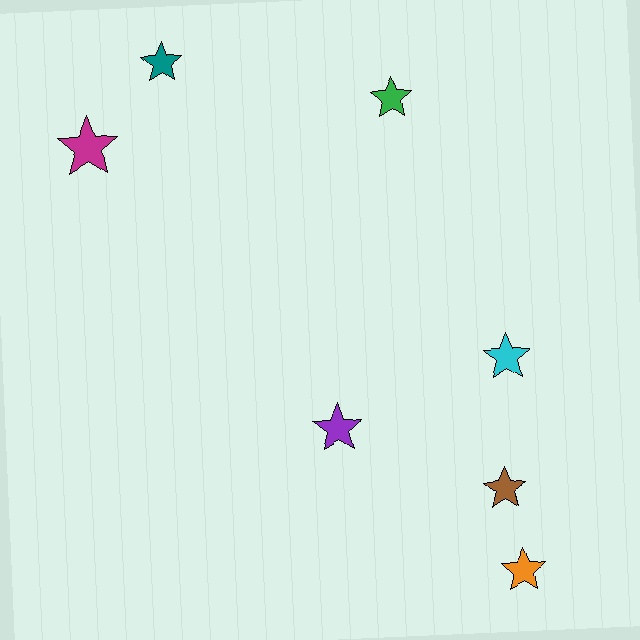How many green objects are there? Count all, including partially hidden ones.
There is 1 green object.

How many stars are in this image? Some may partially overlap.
There are 7 stars.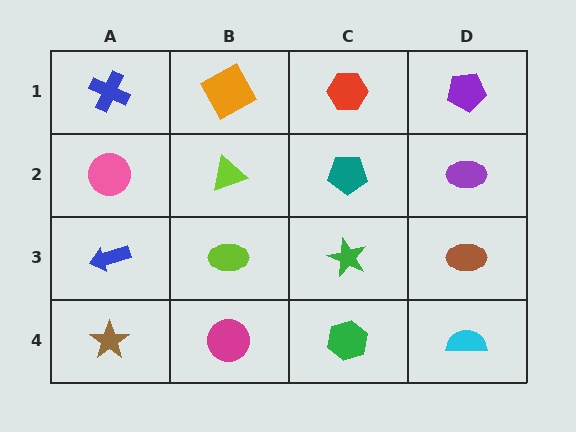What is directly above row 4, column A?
A blue arrow.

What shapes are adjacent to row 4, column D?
A brown ellipse (row 3, column D), a green hexagon (row 4, column C).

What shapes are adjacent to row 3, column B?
A lime triangle (row 2, column B), a magenta circle (row 4, column B), a blue arrow (row 3, column A), a green star (row 3, column C).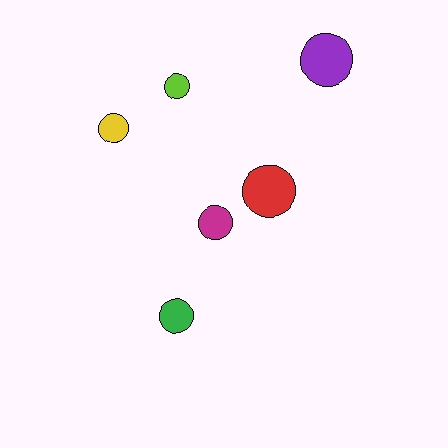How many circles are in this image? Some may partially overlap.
There are 6 circles.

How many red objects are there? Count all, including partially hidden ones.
There is 1 red object.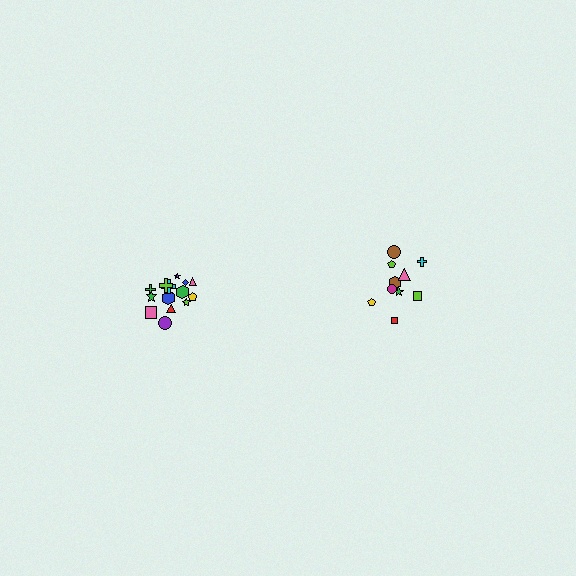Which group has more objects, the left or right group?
The left group.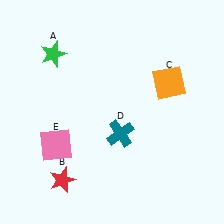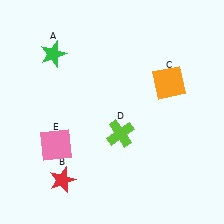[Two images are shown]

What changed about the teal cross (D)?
In Image 1, D is teal. In Image 2, it changed to lime.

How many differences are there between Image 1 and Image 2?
There is 1 difference between the two images.